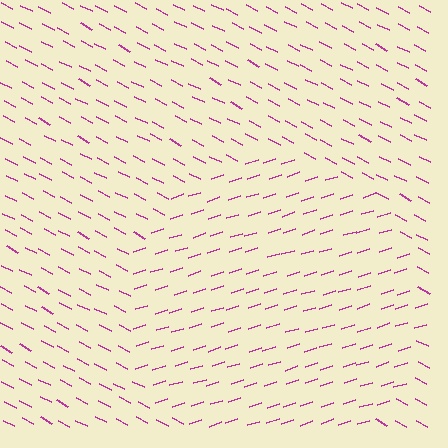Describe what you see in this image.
The image is filled with small magenta line segments. A circle region in the image has lines oriented differently from the surrounding lines, creating a visible texture boundary.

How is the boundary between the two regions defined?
The boundary is defined purely by a change in line orientation (approximately 45 degrees difference). All lines are the same color and thickness.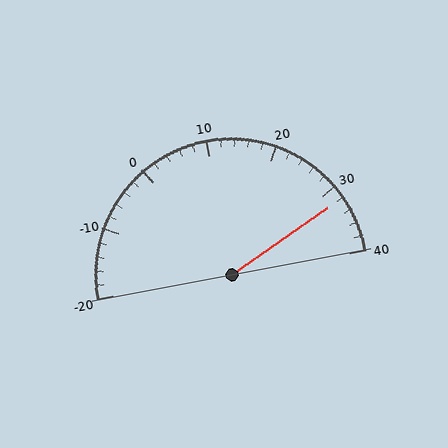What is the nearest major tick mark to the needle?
The nearest major tick mark is 30.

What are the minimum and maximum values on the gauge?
The gauge ranges from -20 to 40.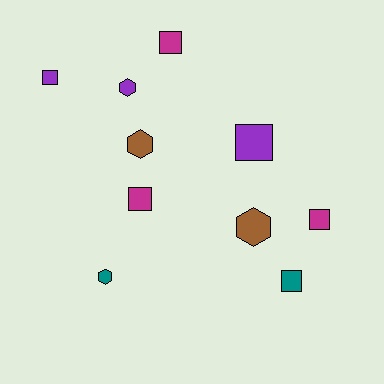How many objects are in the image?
There are 10 objects.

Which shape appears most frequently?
Square, with 6 objects.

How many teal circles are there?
There are no teal circles.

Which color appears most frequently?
Purple, with 3 objects.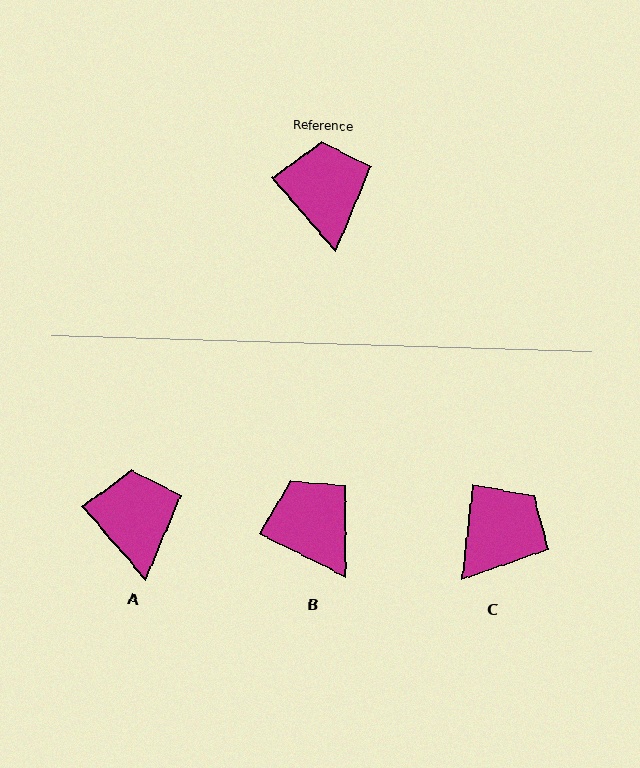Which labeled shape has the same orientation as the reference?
A.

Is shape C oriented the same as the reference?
No, it is off by about 48 degrees.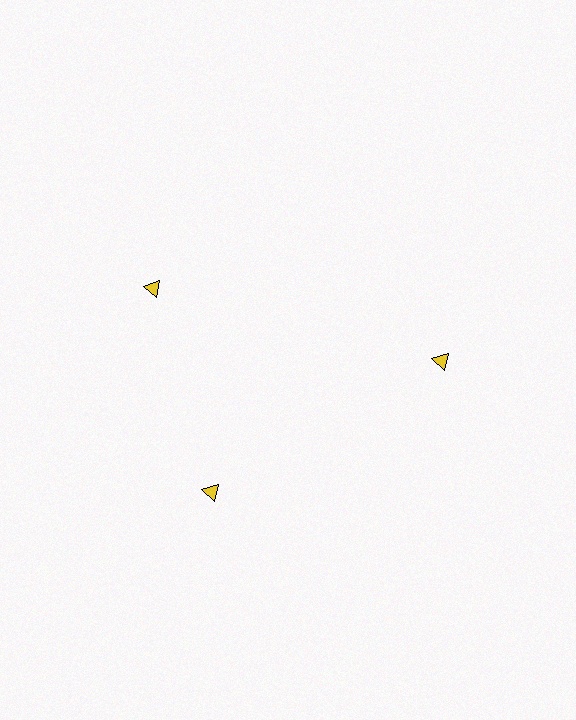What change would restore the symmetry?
The symmetry would be restored by rotating it back into even spacing with its neighbors so that all 3 triangles sit at equal angles and equal distance from the center.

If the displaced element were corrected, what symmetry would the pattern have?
It would have 3-fold rotational symmetry — the pattern would map onto itself every 120 degrees.